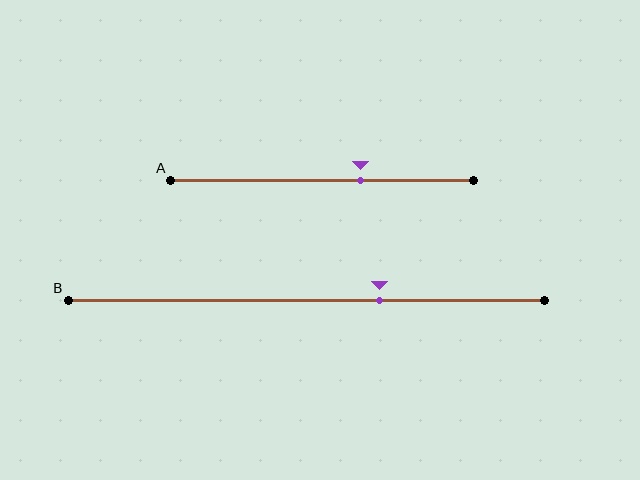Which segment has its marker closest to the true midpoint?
Segment A has its marker closest to the true midpoint.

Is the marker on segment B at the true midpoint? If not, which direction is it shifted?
No, the marker on segment B is shifted to the right by about 15% of the segment length.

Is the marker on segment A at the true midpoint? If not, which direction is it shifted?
No, the marker on segment A is shifted to the right by about 13% of the segment length.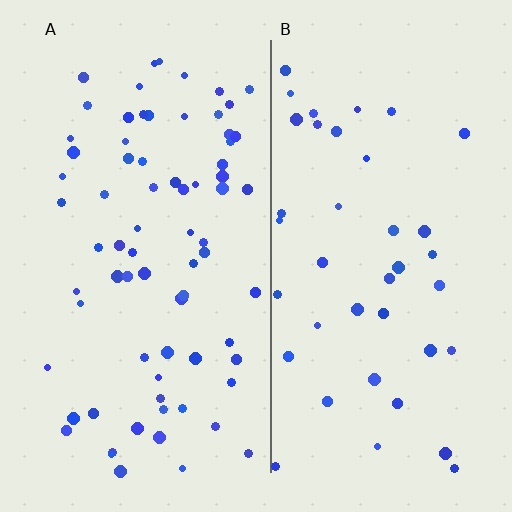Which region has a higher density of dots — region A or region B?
A (the left).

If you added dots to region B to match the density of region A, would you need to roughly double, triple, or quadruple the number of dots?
Approximately double.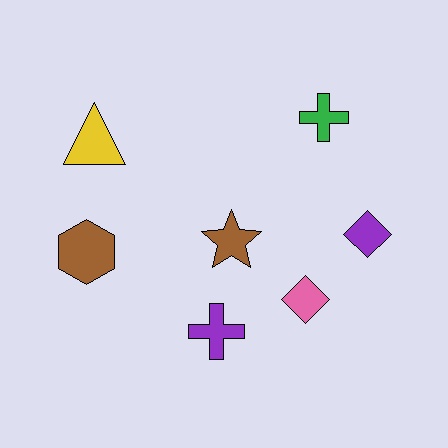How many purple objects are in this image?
There are 2 purple objects.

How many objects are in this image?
There are 7 objects.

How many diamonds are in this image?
There are 2 diamonds.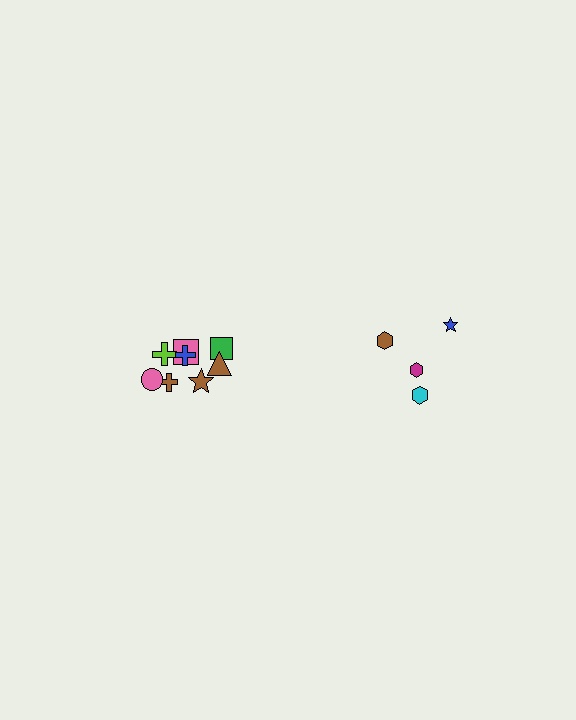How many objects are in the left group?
There are 8 objects.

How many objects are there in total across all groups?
There are 12 objects.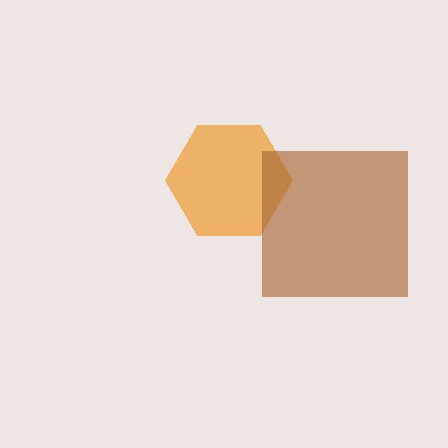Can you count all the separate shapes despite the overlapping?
Yes, there are 2 separate shapes.